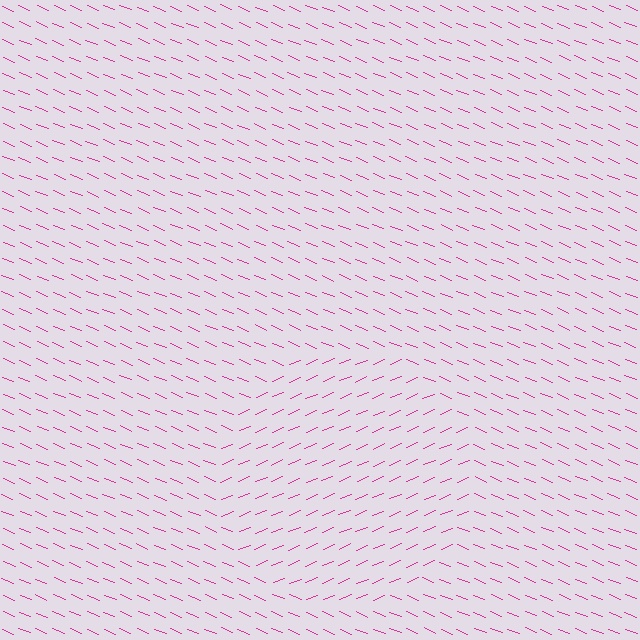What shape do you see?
I see a circle.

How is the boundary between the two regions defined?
The boundary is defined purely by a change in line orientation (approximately 45 degrees difference). All lines are the same color and thickness.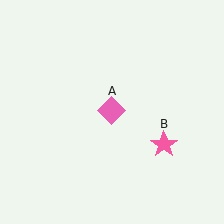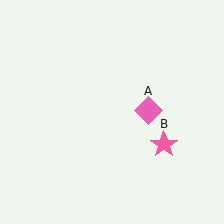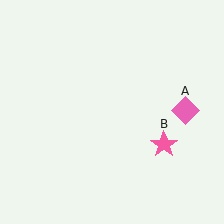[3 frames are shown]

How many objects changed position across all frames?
1 object changed position: pink diamond (object A).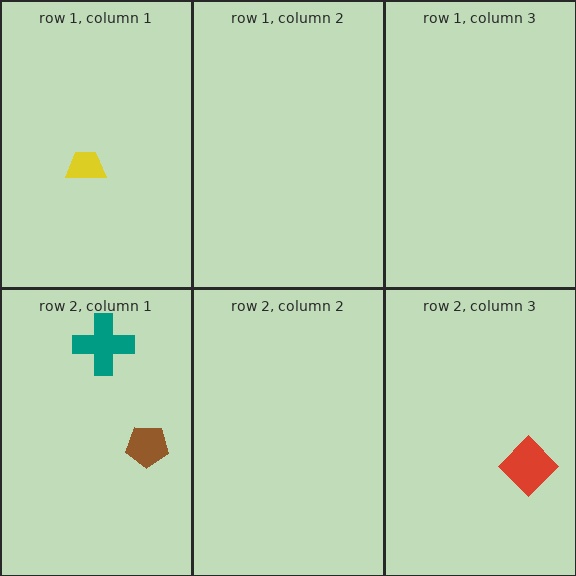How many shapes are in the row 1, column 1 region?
1.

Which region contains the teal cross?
The row 2, column 1 region.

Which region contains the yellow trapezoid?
The row 1, column 1 region.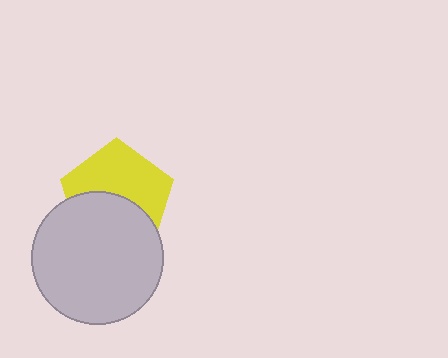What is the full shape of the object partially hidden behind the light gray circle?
The partially hidden object is a yellow pentagon.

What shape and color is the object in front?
The object in front is a light gray circle.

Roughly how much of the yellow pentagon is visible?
About half of it is visible (roughly 54%).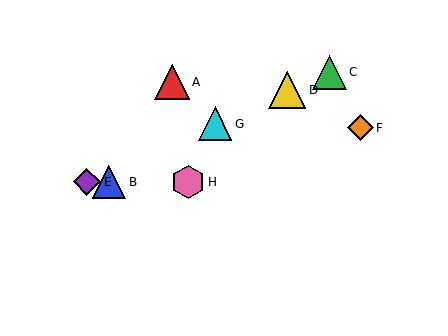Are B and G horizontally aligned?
No, B is at y≈182 and G is at y≈124.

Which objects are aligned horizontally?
Objects B, E, H are aligned horizontally.